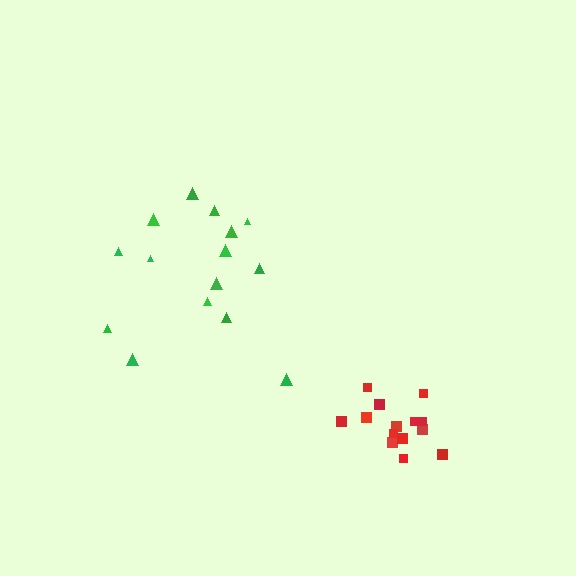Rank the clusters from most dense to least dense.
red, green.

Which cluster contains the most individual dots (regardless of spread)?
Green (15).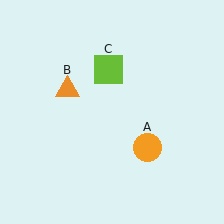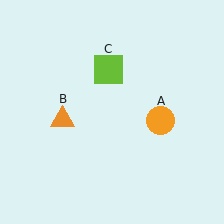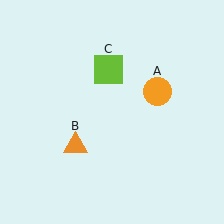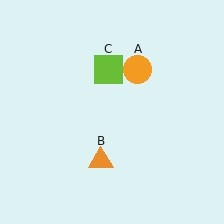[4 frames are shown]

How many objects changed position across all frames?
2 objects changed position: orange circle (object A), orange triangle (object B).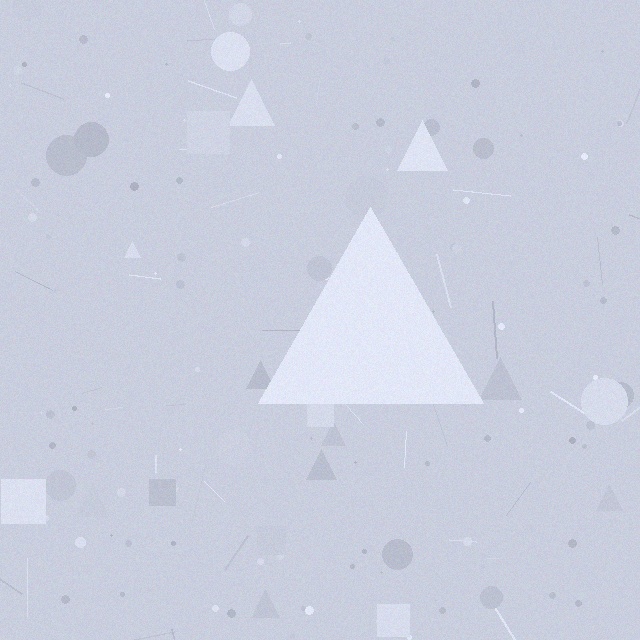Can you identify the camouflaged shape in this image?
The camouflaged shape is a triangle.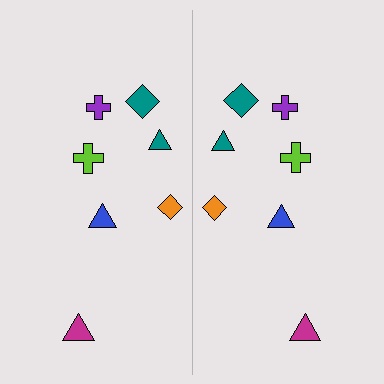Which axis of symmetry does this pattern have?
The pattern has a vertical axis of symmetry running through the center of the image.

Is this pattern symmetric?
Yes, this pattern has bilateral (reflection) symmetry.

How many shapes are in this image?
There are 14 shapes in this image.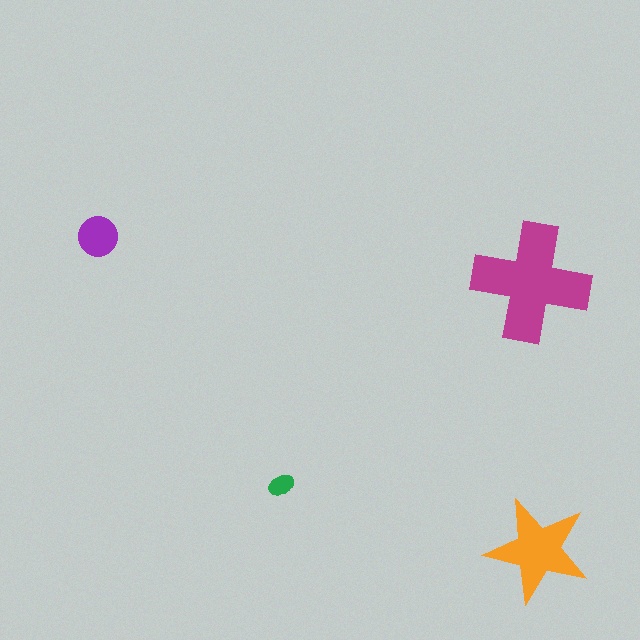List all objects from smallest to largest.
The green ellipse, the purple circle, the orange star, the magenta cross.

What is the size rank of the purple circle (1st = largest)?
3rd.